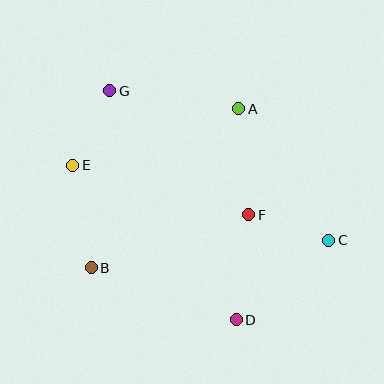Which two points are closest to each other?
Points E and G are closest to each other.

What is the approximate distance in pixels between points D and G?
The distance between D and G is approximately 262 pixels.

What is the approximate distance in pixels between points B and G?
The distance between B and G is approximately 178 pixels.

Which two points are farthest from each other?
Points C and E are farthest from each other.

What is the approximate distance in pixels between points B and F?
The distance between B and F is approximately 166 pixels.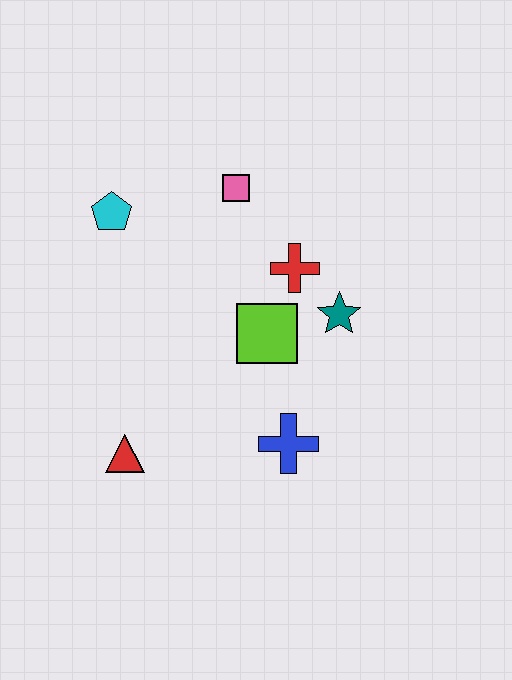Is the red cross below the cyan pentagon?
Yes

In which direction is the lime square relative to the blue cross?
The lime square is above the blue cross.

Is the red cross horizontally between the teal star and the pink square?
Yes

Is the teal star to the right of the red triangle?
Yes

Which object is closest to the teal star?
The red cross is closest to the teal star.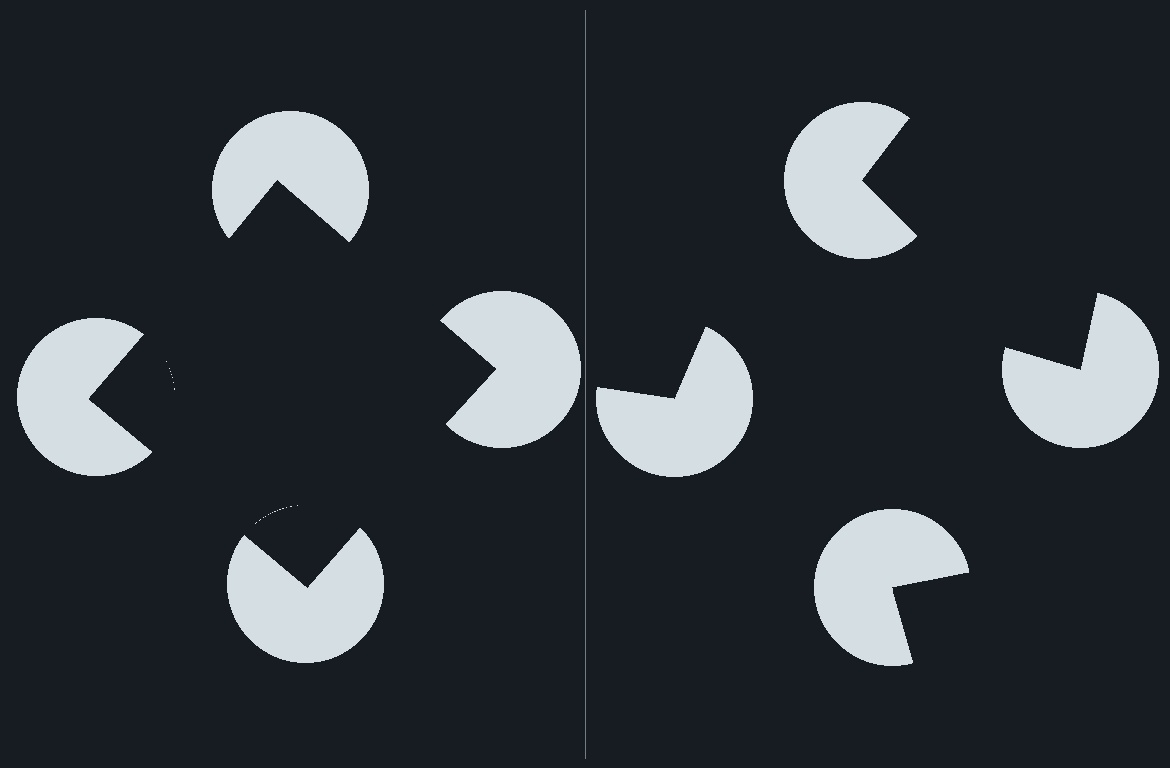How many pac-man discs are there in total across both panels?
8 — 4 on each side.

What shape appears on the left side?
An illusory square.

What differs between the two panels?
The pac-man discs are positioned identically on both sides; only the wedge orientations differ. On the left they align to a square; on the right they are misaligned.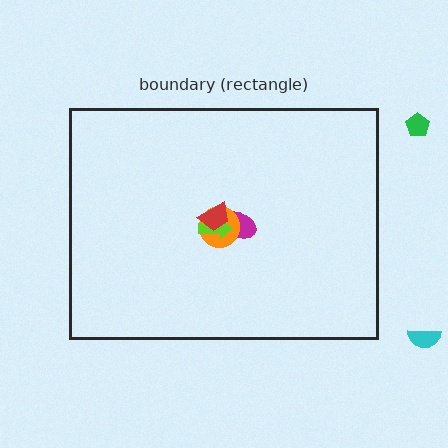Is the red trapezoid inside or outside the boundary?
Inside.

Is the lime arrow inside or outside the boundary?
Inside.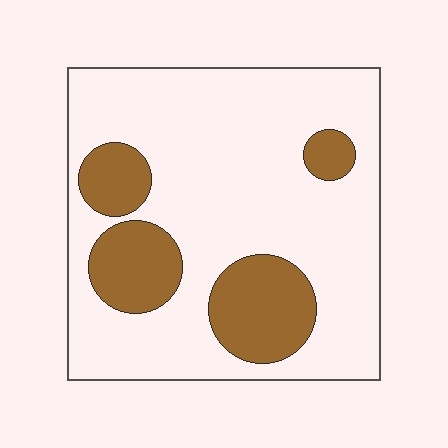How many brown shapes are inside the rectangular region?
4.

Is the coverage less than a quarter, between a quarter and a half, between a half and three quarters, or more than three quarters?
Less than a quarter.